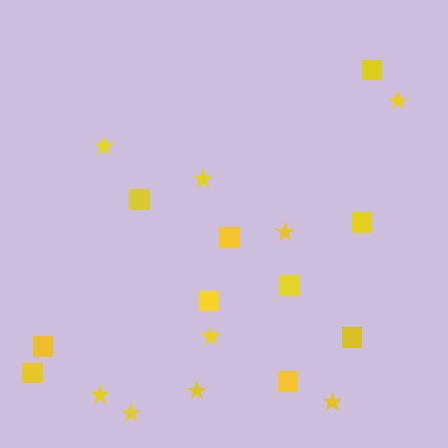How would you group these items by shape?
There are 2 groups: one group of stars (9) and one group of squares (10).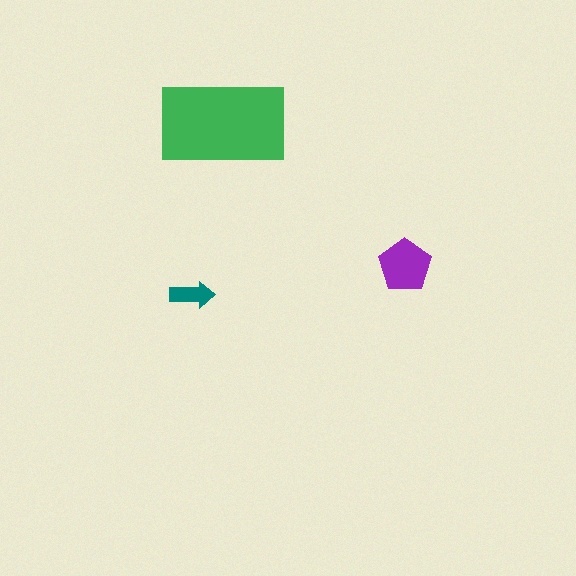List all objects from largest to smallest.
The green rectangle, the purple pentagon, the teal arrow.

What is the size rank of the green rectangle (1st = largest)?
1st.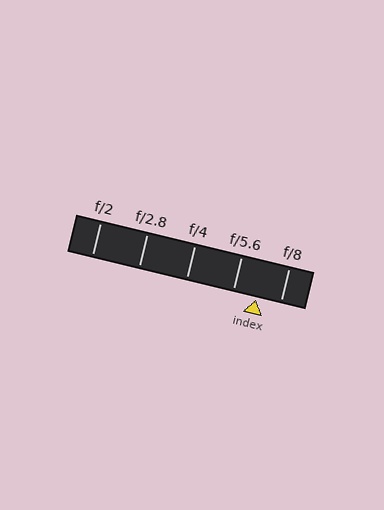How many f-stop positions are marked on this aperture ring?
There are 5 f-stop positions marked.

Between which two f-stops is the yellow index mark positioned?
The index mark is between f/5.6 and f/8.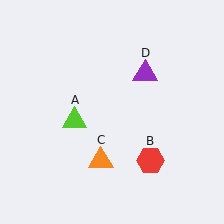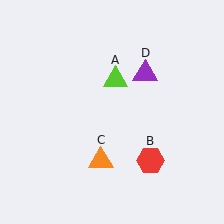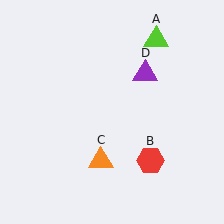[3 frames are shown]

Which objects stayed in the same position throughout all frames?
Red hexagon (object B) and orange triangle (object C) and purple triangle (object D) remained stationary.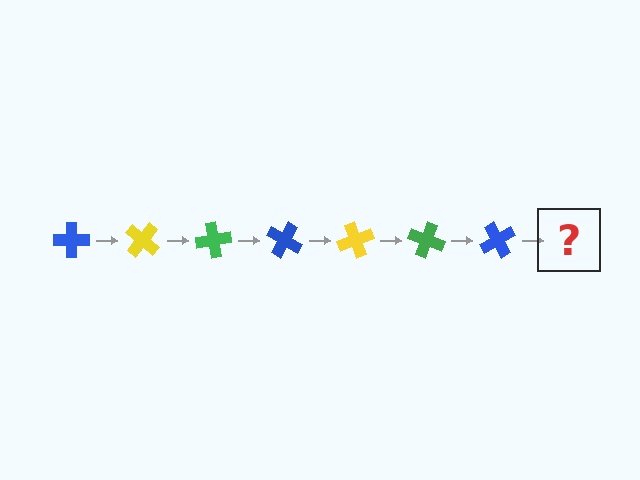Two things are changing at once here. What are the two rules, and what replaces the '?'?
The two rules are that it rotates 40 degrees each step and the color cycles through blue, yellow, and green. The '?' should be a yellow cross, rotated 280 degrees from the start.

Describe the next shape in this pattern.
It should be a yellow cross, rotated 280 degrees from the start.